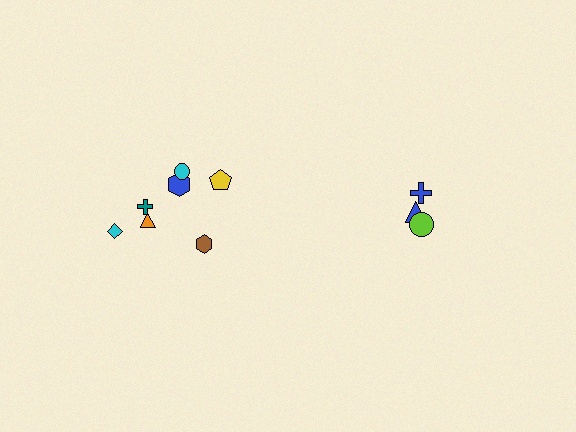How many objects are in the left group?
There are 7 objects.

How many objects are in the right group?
There are 3 objects.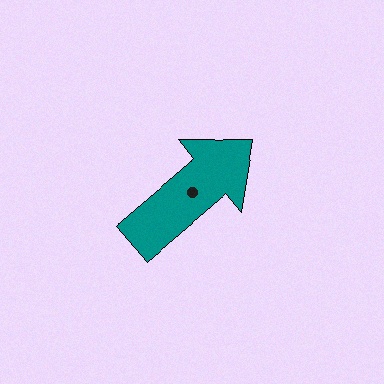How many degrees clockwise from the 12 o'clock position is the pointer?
Approximately 50 degrees.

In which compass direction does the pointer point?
Northeast.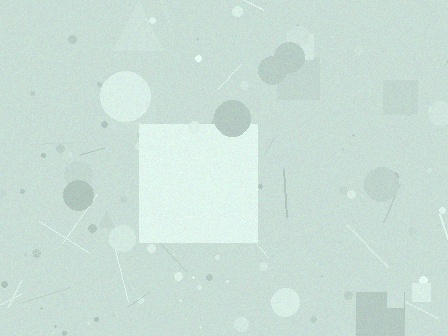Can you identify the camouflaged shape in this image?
The camouflaged shape is a square.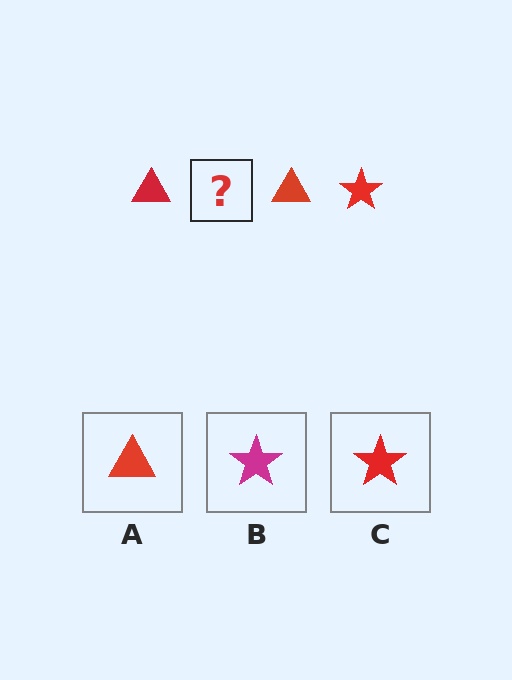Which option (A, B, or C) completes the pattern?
C.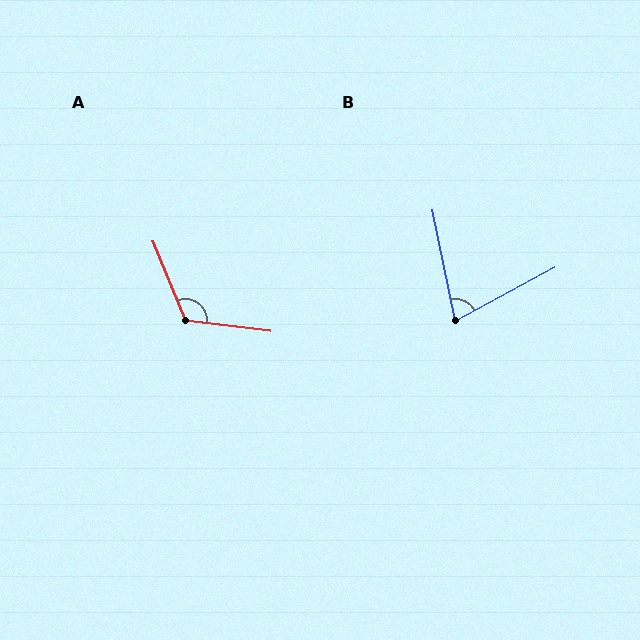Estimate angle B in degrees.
Approximately 73 degrees.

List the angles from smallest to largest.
B (73°), A (120°).